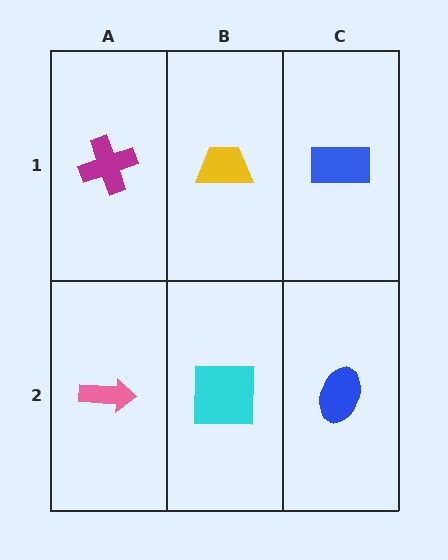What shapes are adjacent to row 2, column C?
A blue rectangle (row 1, column C), a cyan square (row 2, column B).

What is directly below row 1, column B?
A cyan square.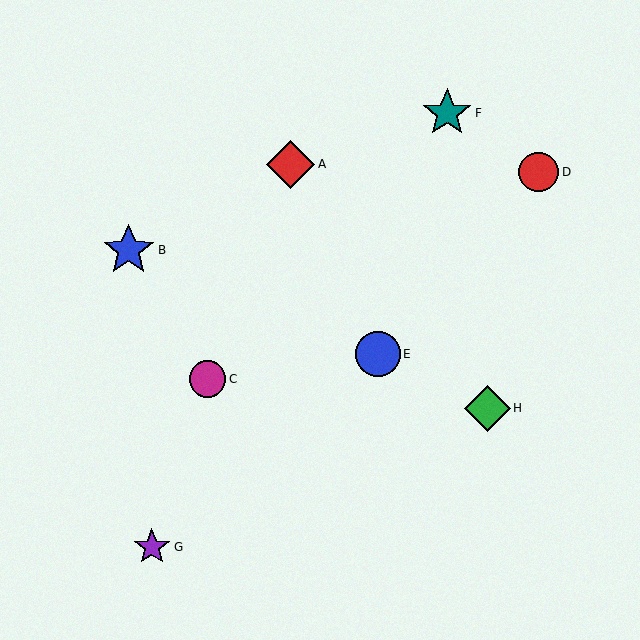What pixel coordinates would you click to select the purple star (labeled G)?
Click at (152, 547) to select the purple star G.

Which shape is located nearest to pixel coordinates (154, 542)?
The purple star (labeled G) at (152, 547) is nearest to that location.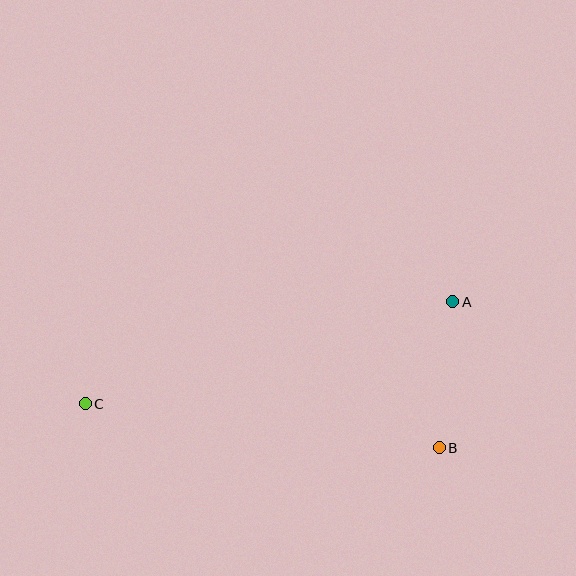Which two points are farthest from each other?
Points A and C are farthest from each other.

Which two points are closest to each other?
Points A and B are closest to each other.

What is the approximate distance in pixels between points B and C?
The distance between B and C is approximately 357 pixels.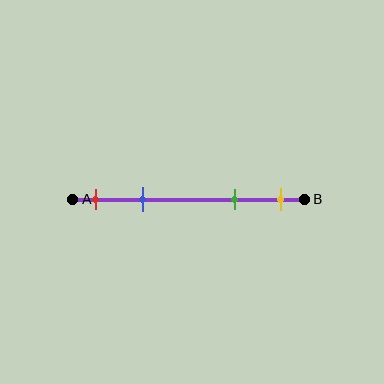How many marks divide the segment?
There are 4 marks dividing the segment.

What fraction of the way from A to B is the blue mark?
The blue mark is approximately 30% (0.3) of the way from A to B.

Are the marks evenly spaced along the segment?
No, the marks are not evenly spaced.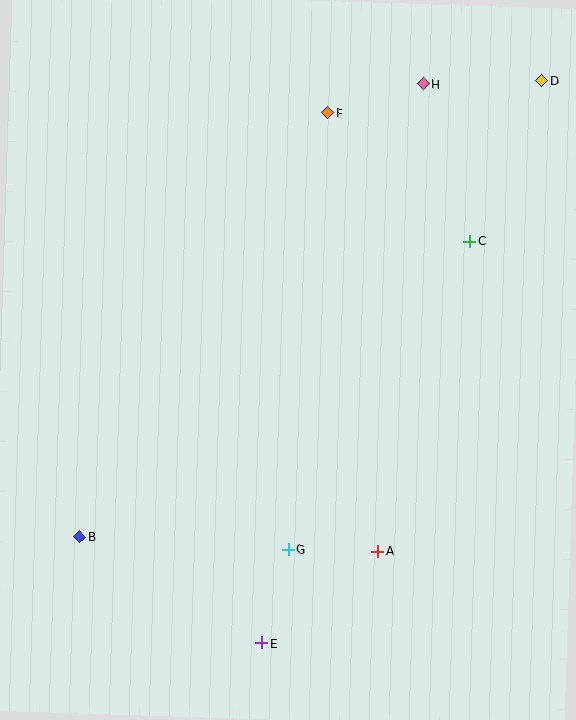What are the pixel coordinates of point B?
Point B is at (80, 537).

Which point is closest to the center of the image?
Point G at (288, 550) is closest to the center.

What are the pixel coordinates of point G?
Point G is at (288, 550).